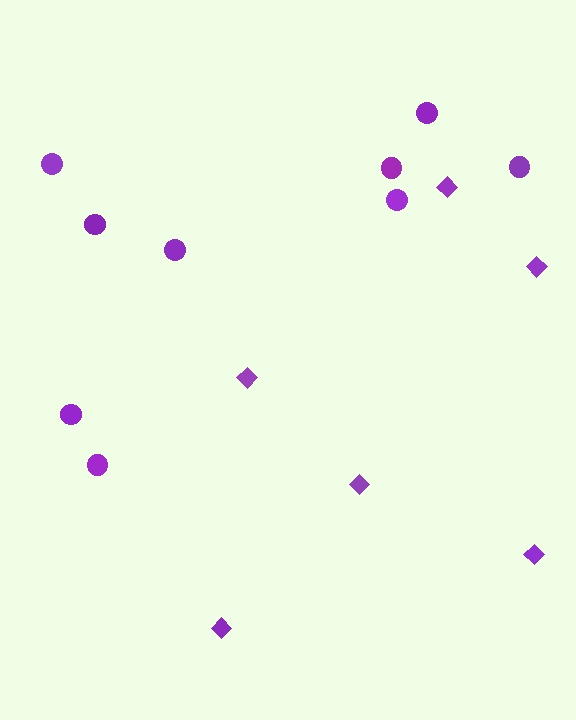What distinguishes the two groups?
There are 2 groups: one group of circles (9) and one group of diamonds (6).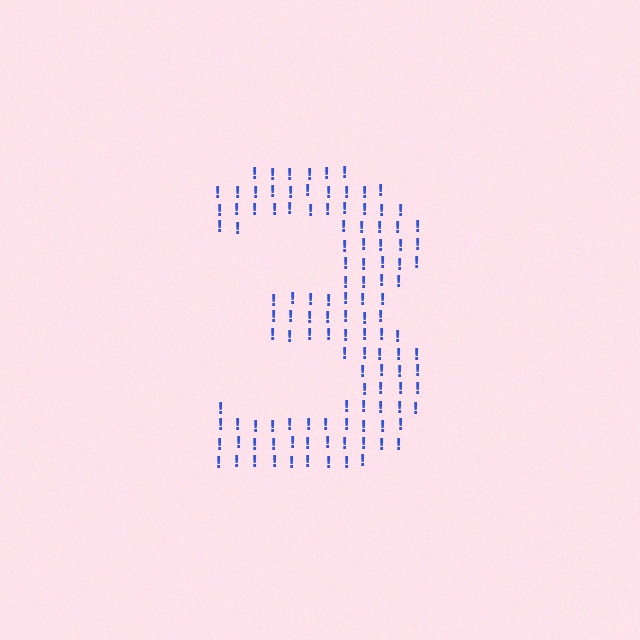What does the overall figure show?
The overall figure shows the digit 3.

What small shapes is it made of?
It is made of small exclamation marks.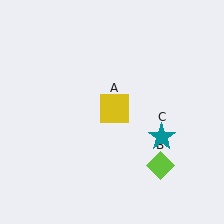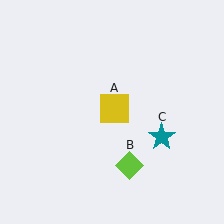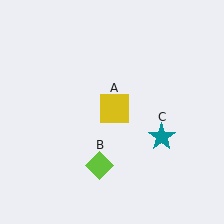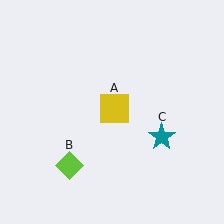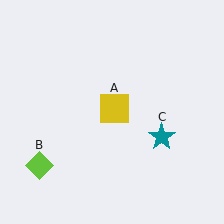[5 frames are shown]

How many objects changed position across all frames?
1 object changed position: lime diamond (object B).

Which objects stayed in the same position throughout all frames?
Yellow square (object A) and teal star (object C) remained stationary.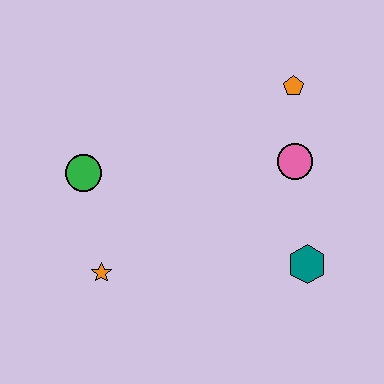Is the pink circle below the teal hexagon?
No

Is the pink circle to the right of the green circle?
Yes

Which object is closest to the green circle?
The orange star is closest to the green circle.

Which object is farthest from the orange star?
The orange pentagon is farthest from the orange star.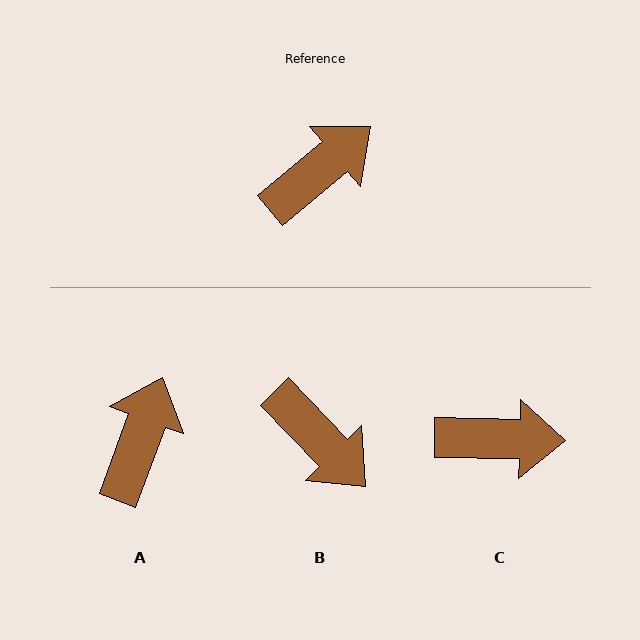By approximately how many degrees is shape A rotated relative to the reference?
Approximately 30 degrees counter-clockwise.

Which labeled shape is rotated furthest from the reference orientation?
B, about 86 degrees away.